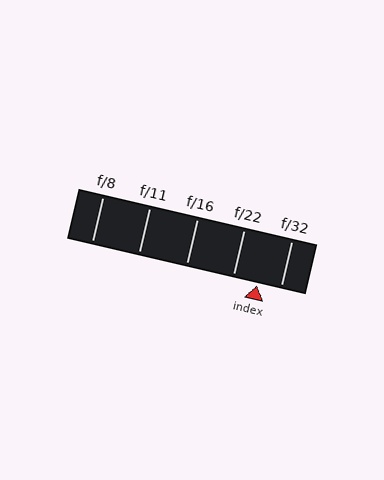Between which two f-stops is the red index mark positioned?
The index mark is between f/22 and f/32.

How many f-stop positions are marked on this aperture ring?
There are 5 f-stop positions marked.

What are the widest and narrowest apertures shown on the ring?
The widest aperture shown is f/8 and the narrowest is f/32.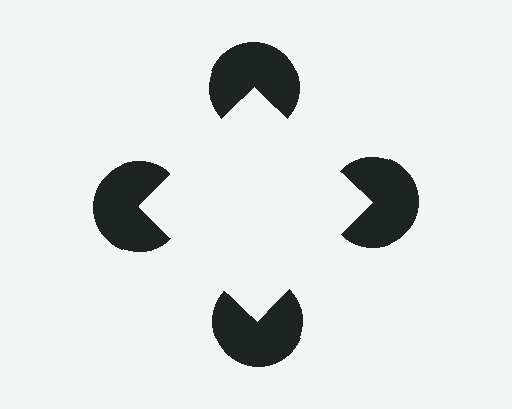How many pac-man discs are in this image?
There are 4 — one at each vertex of the illusory square.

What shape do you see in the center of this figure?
An illusory square — its edges are inferred from the aligned wedge cuts in the pac-man discs, not physically drawn.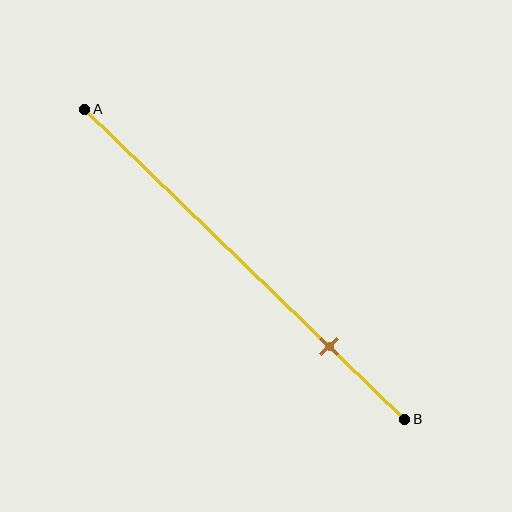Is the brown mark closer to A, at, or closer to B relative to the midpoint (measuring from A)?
The brown mark is closer to point B than the midpoint of segment AB.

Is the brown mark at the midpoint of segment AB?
No, the mark is at about 75% from A, not at the 50% midpoint.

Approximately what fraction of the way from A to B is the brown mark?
The brown mark is approximately 75% of the way from A to B.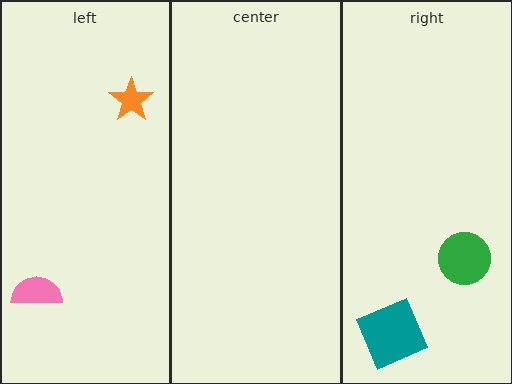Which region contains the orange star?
The left region.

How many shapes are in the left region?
2.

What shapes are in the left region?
The orange star, the pink semicircle.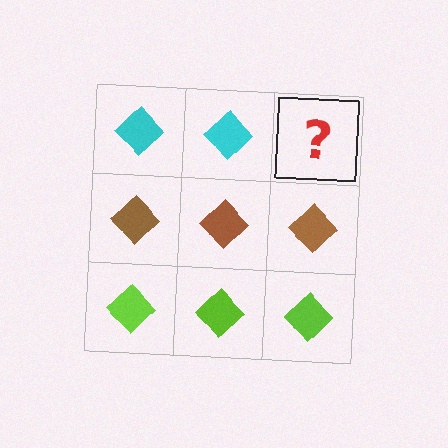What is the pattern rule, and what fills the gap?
The rule is that each row has a consistent color. The gap should be filled with a cyan diamond.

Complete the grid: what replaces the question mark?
The question mark should be replaced with a cyan diamond.